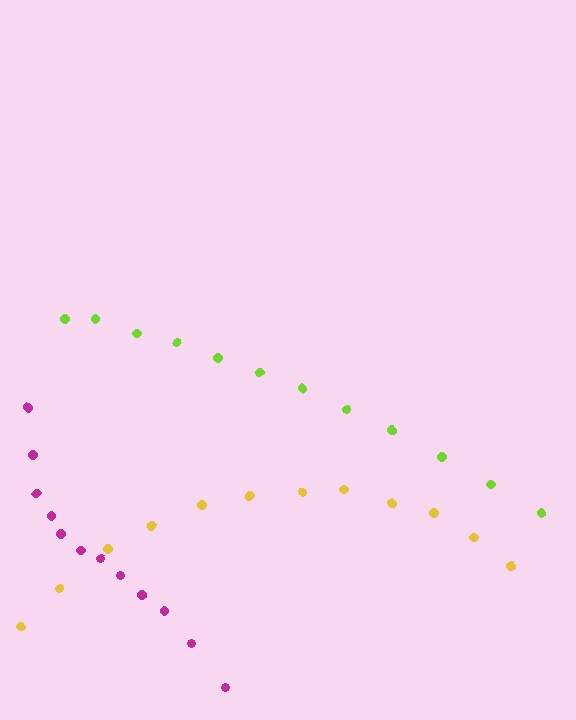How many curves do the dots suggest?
There are 3 distinct paths.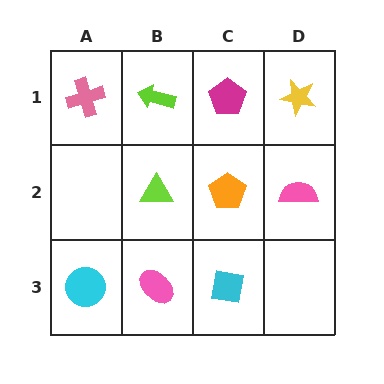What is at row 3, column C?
A cyan square.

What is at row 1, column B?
A lime arrow.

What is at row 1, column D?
A yellow star.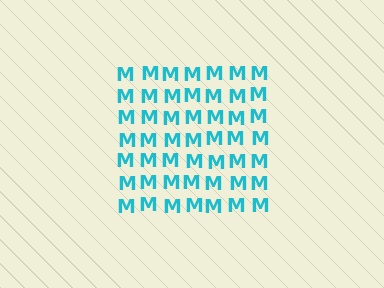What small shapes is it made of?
It is made of small letter M's.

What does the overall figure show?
The overall figure shows a square.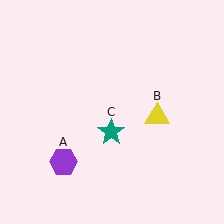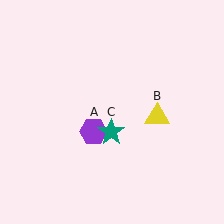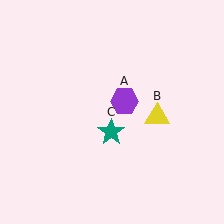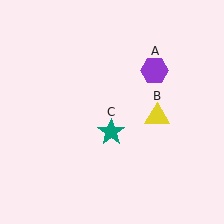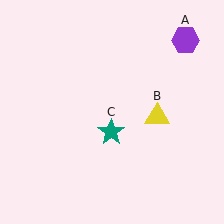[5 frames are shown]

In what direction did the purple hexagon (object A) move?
The purple hexagon (object A) moved up and to the right.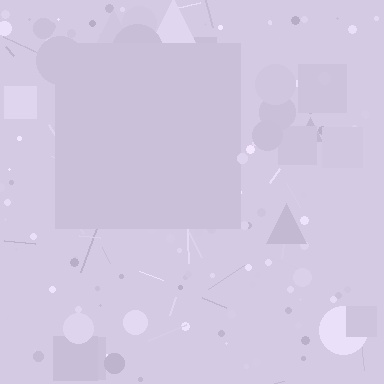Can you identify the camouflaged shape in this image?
The camouflaged shape is a square.